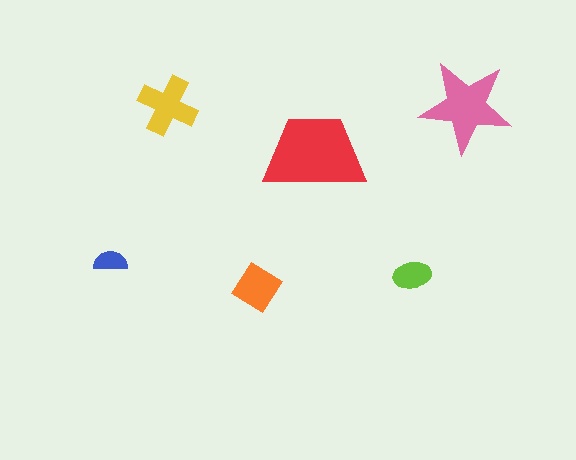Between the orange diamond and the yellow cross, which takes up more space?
The yellow cross.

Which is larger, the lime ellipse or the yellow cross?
The yellow cross.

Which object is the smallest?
The blue semicircle.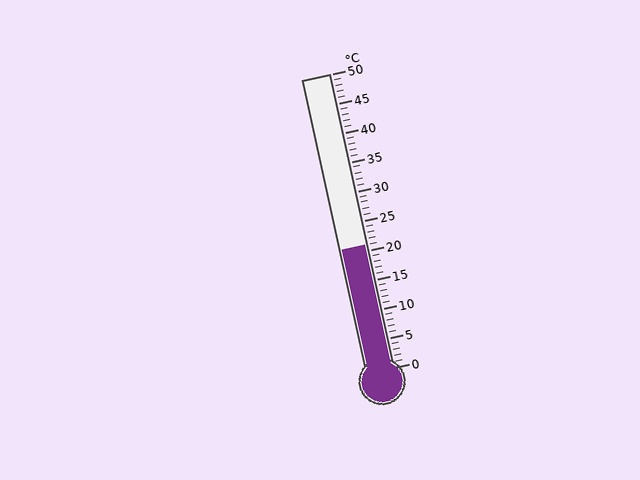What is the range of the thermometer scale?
The thermometer scale ranges from 0°C to 50°C.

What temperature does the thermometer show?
The thermometer shows approximately 21°C.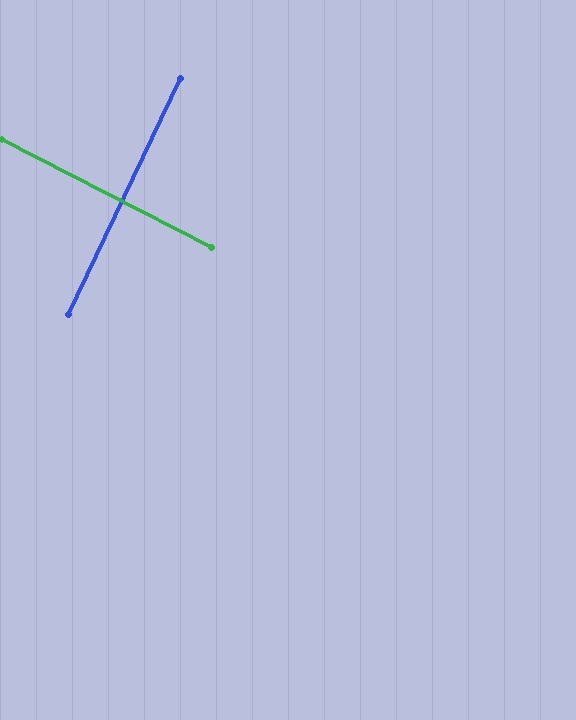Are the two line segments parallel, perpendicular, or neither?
Perpendicular — they meet at approximately 88°.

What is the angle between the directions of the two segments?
Approximately 88 degrees.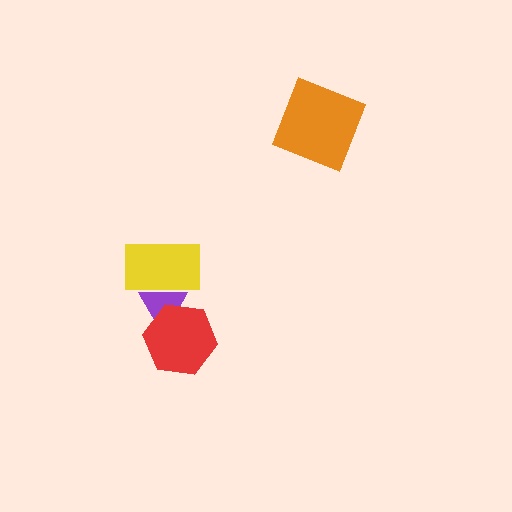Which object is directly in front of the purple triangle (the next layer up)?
The red hexagon is directly in front of the purple triangle.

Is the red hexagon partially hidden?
No, no other shape covers it.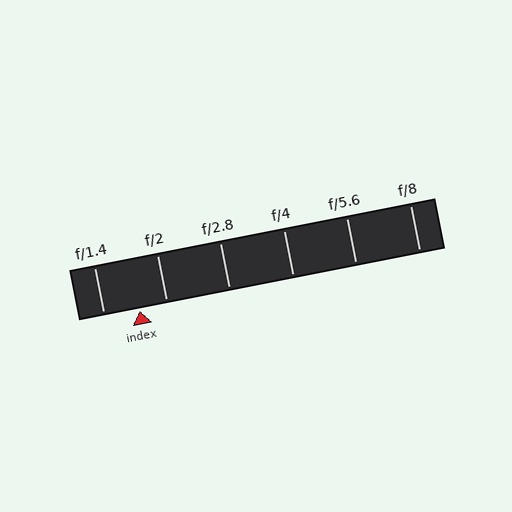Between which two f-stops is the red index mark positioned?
The index mark is between f/1.4 and f/2.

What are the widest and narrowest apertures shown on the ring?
The widest aperture shown is f/1.4 and the narrowest is f/8.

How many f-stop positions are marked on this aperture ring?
There are 6 f-stop positions marked.